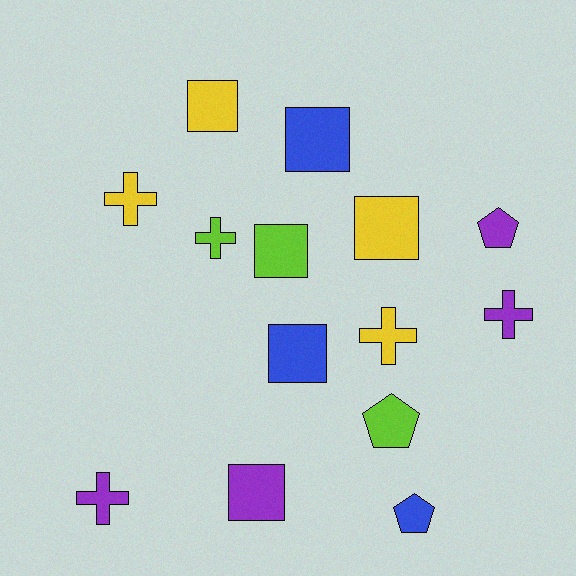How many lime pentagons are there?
There is 1 lime pentagon.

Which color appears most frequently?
Purple, with 4 objects.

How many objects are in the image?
There are 14 objects.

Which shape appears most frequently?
Square, with 6 objects.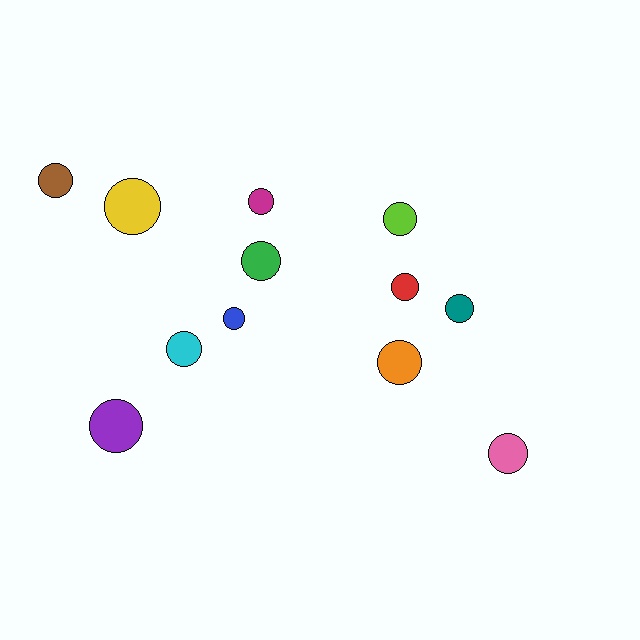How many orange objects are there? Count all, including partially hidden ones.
There is 1 orange object.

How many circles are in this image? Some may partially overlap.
There are 12 circles.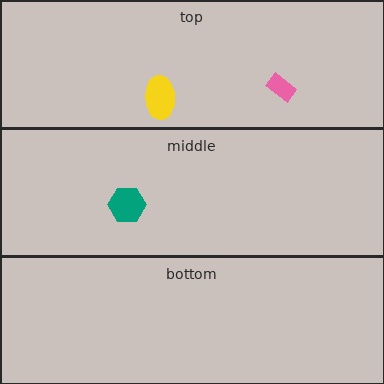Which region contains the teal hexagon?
The middle region.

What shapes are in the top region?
The yellow ellipse, the pink rectangle.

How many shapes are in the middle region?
1.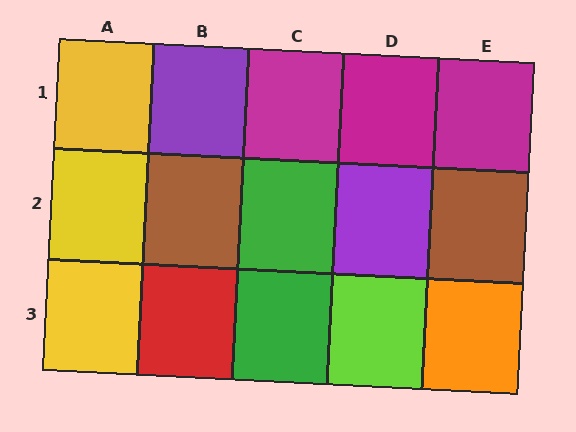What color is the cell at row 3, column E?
Orange.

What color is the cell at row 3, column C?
Green.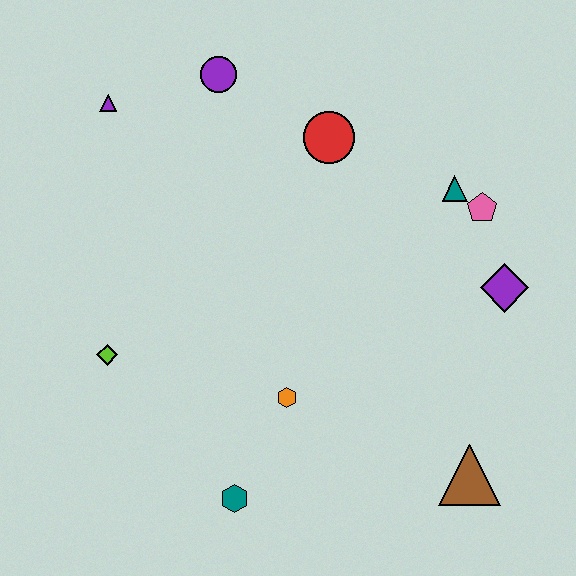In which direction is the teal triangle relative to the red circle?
The teal triangle is to the right of the red circle.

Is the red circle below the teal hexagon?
No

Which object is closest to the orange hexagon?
The teal hexagon is closest to the orange hexagon.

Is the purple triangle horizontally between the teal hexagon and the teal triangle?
No